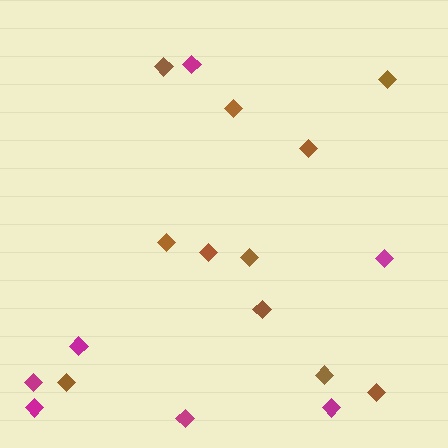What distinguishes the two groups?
There are 2 groups: one group of brown diamonds (11) and one group of magenta diamonds (7).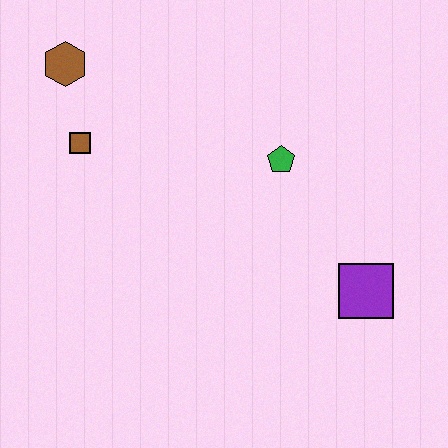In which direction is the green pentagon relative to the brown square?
The green pentagon is to the right of the brown square.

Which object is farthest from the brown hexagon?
The purple square is farthest from the brown hexagon.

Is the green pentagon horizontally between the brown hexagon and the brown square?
No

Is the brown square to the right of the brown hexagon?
Yes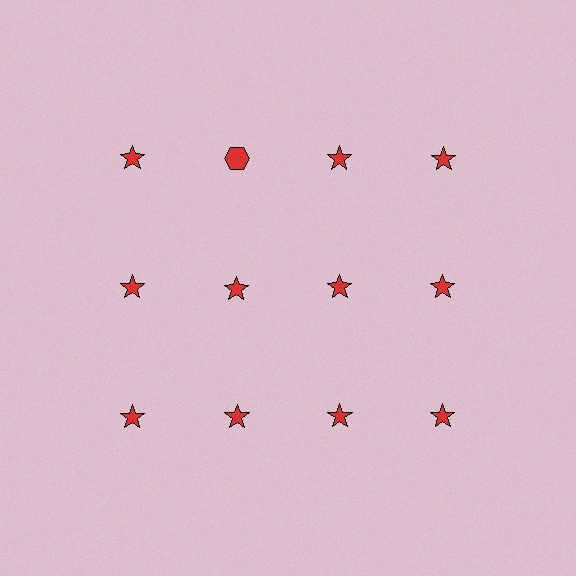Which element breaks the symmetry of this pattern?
The red hexagon in the top row, second from left column breaks the symmetry. All other shapes are red stars.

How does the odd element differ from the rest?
It has a different shape: hexagon instead of star.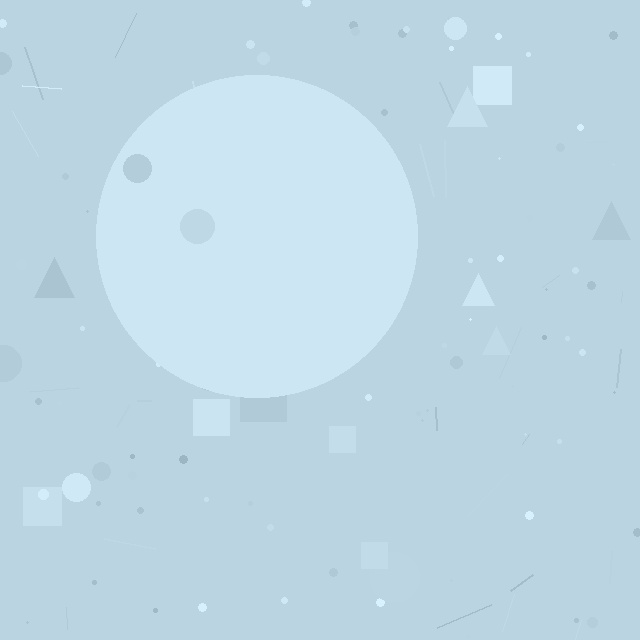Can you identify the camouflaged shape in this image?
The camouflaged shape is a circle.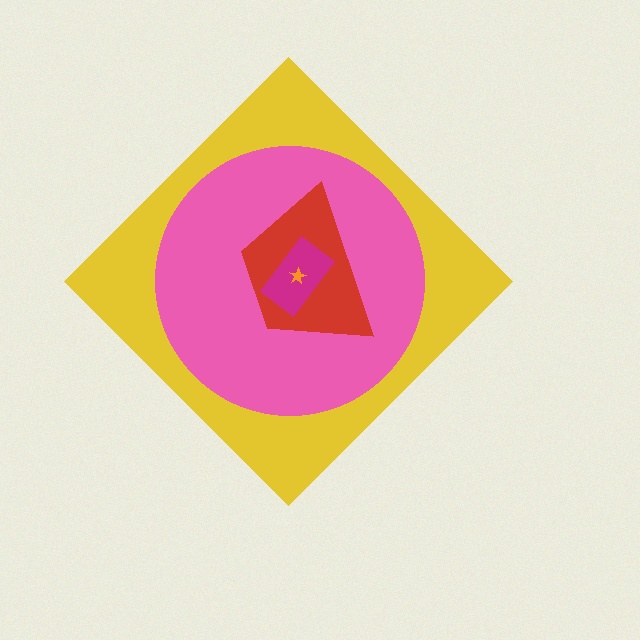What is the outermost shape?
The yellow diamond.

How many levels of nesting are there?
5.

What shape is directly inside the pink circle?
The red trapezoid.